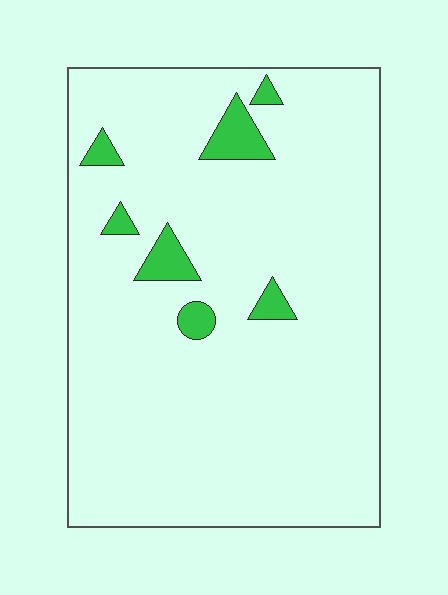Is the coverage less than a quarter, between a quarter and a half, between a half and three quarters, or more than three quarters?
Less than a quarter.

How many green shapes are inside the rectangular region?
7.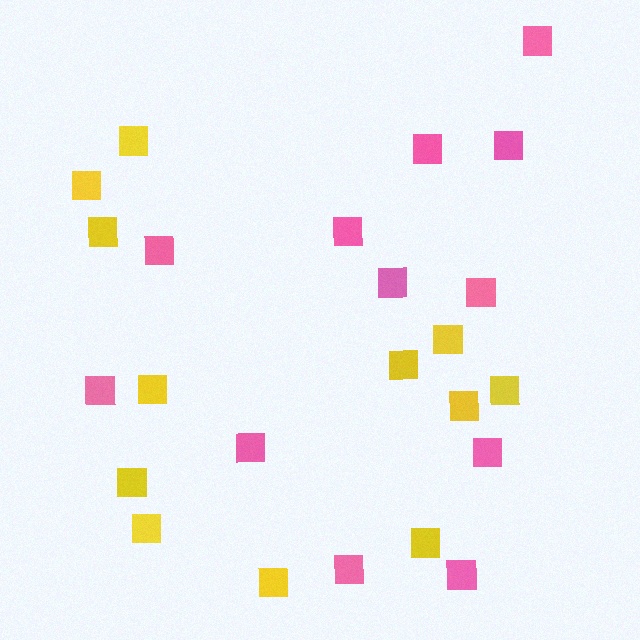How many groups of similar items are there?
There are 2 groups: one group of pink squares (12) and one group of yellow squares (12).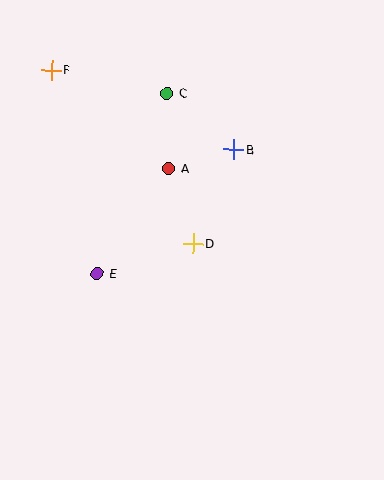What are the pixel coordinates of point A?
Point A is at (169, 168).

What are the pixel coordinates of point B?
Point B is at (233, 149).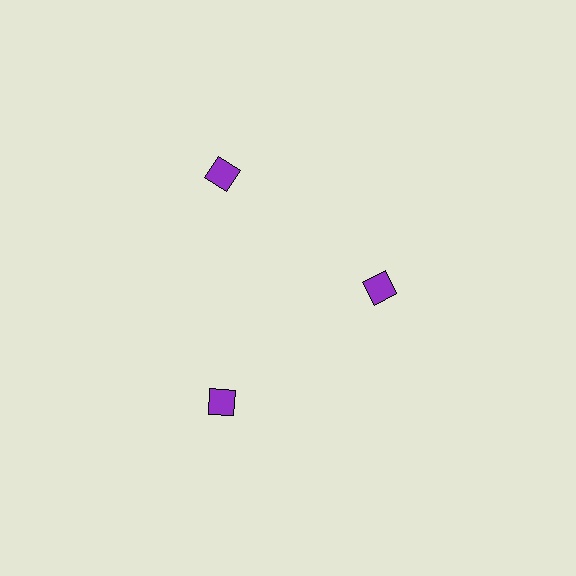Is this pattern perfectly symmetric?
No. The 3 purple diamonds are arranged in a ring, but one element near the 3 o'clock position is pulled inward toward the center, breaking the 3-fold rotational symmetry.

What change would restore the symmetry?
The symmetry would be restored by moving it outward, back onto the ring so that all 3 diamonds sit at equal angles and equal distance from the center.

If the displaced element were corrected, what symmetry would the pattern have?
It would have 3-fold rotational symmetry — the pattern would map onto itself every 120 degrees.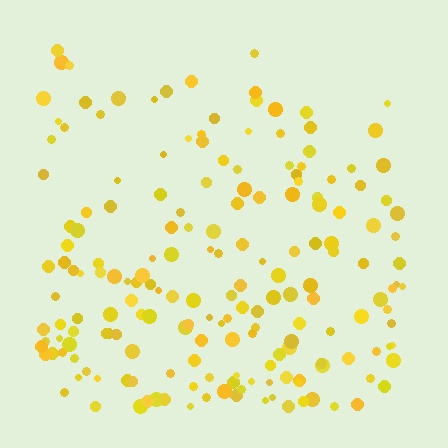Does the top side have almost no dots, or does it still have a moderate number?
Still a moderate number, just noticeably fewer than the bottom.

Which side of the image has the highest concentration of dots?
The bottom.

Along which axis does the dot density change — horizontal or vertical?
Vertical.